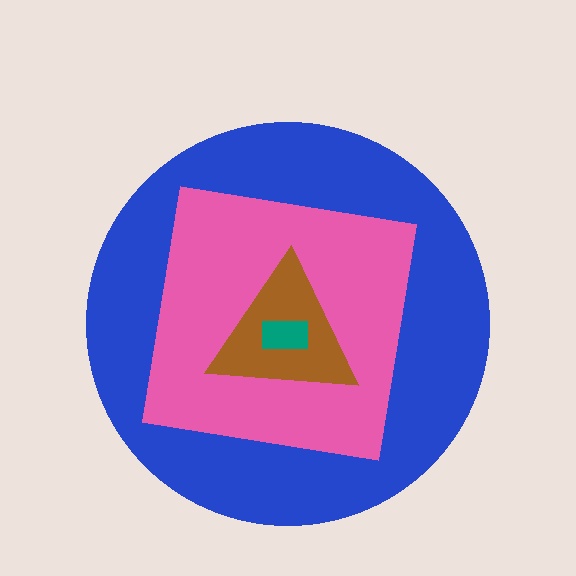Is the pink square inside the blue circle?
Yes.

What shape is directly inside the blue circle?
The pink square.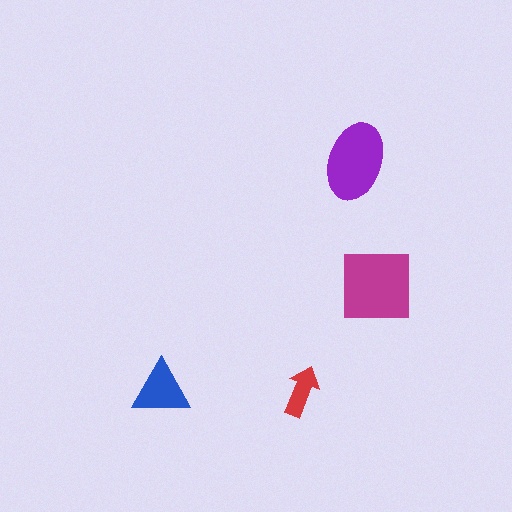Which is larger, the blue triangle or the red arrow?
The blue triangle.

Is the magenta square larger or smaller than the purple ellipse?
Larger.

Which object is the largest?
The magenta square.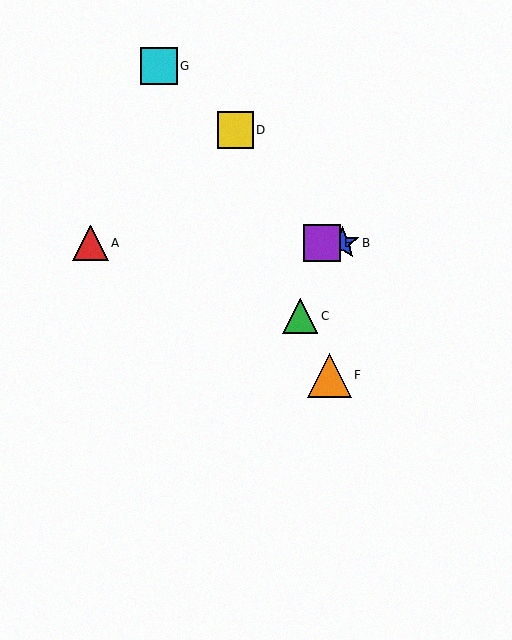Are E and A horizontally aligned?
Yes, both are at y≈243.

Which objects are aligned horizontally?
Objects A, B, E are aligned horizontally.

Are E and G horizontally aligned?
No, E is at y≈243 and G is at y≈66.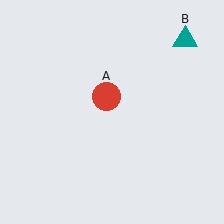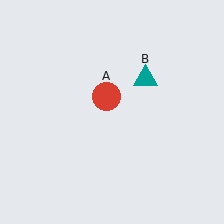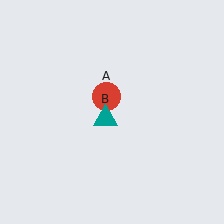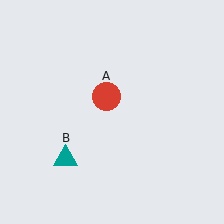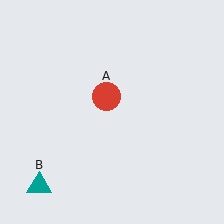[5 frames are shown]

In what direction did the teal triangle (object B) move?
The teal triangle (object B) moved down and to the left.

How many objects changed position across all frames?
1 object changed position: teal triangle (object B).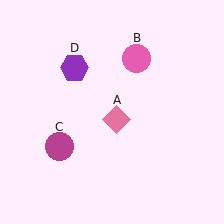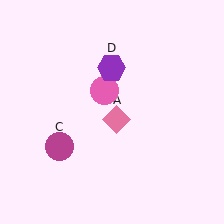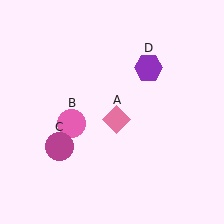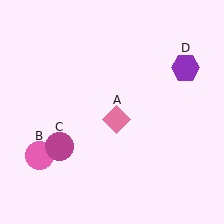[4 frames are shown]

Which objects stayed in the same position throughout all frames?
Pink diamond (object A) and magenta circle (object C) remained stationary.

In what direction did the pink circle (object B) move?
The pink circle (object B) moved down and to the left.